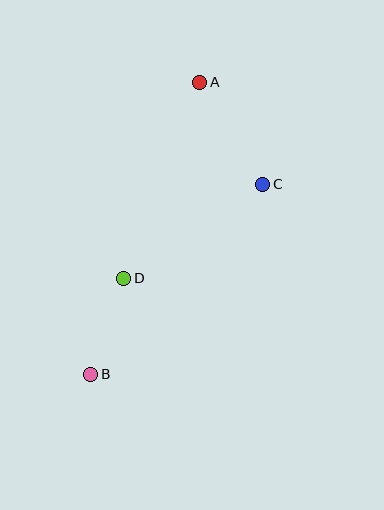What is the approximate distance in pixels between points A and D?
The distance between A and D is approximately 210 pixels.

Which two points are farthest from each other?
Points A and B are farthest from each other.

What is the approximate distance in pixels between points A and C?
The distance between A and C is approximately 120 pixels.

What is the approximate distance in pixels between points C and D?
The distance between C and D is approximately 168 pixels.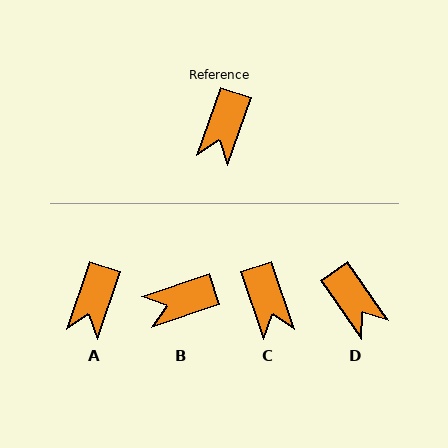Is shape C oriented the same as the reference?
No, it is off by about 37 degrees.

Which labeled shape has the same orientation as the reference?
A.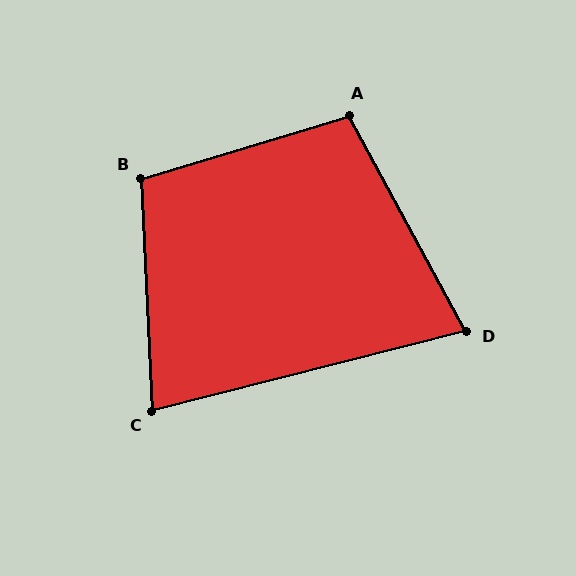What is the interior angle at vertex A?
Approximately 101 degrees (obtuse).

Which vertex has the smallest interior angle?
D, at approximately 76 degrees.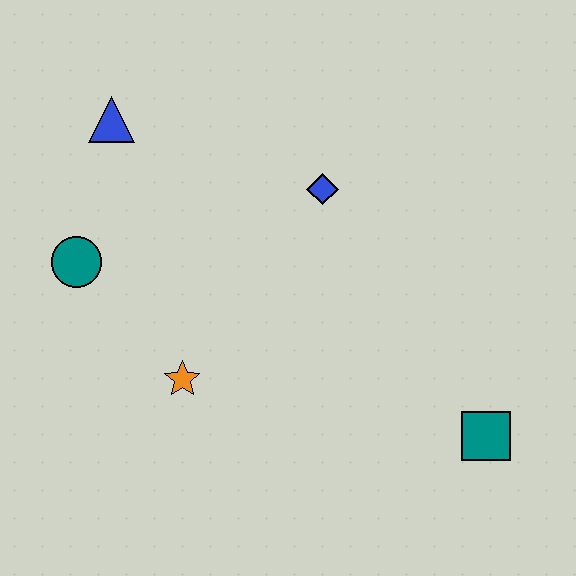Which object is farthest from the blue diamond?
The teal square is farthest from the blue diamond.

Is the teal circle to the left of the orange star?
Yes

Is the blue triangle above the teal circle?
Yes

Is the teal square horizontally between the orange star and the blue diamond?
No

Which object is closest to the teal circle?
The blue triangle is closest to the teal circle.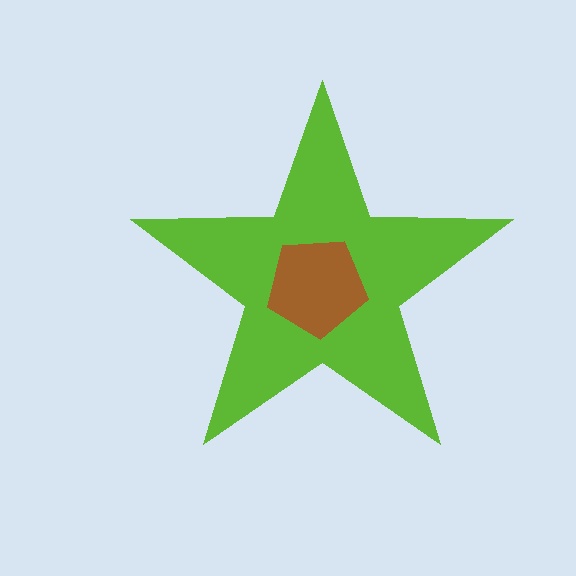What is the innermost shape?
The brown pentagon.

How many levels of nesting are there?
2.